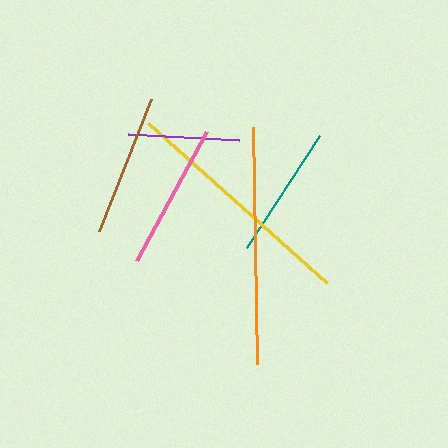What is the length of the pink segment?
The pink segment is approximately 147 pixels long.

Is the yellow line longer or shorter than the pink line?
The yellow line is longer than the pink line.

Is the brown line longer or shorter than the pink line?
The pink line is longer than the brown line.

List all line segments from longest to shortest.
From longest to shortest: yellow, orange, pink, brown, teal, purple.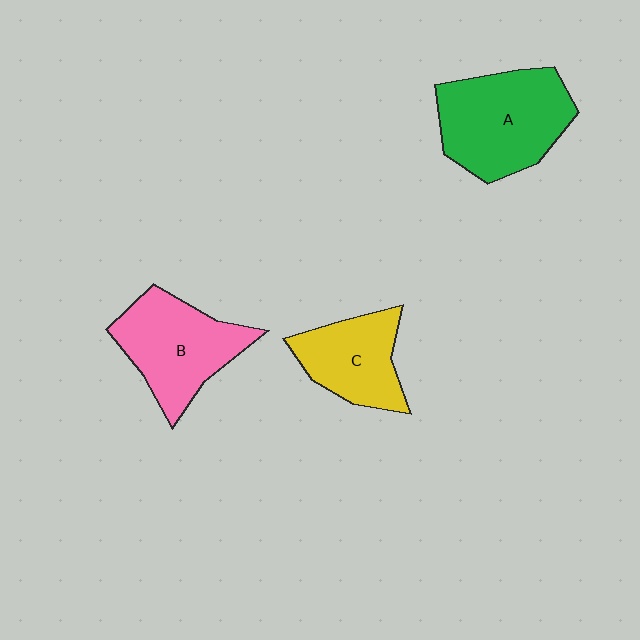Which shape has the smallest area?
Shape C (yellow).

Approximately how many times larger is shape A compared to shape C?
Approximately 1.5 times.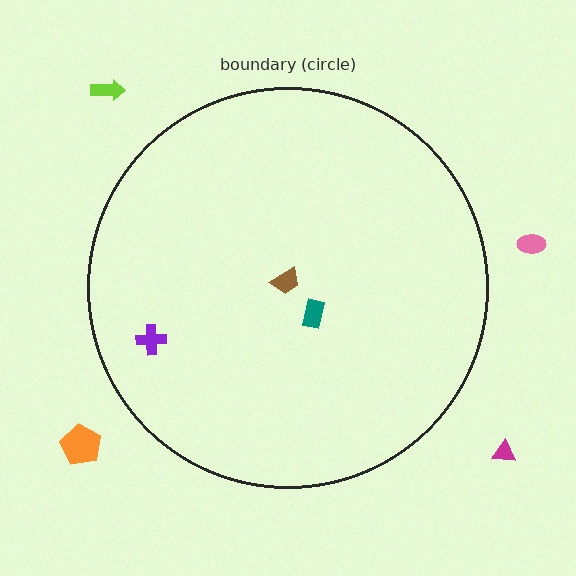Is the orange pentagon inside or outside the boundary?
Outside.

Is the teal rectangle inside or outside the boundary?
Inside.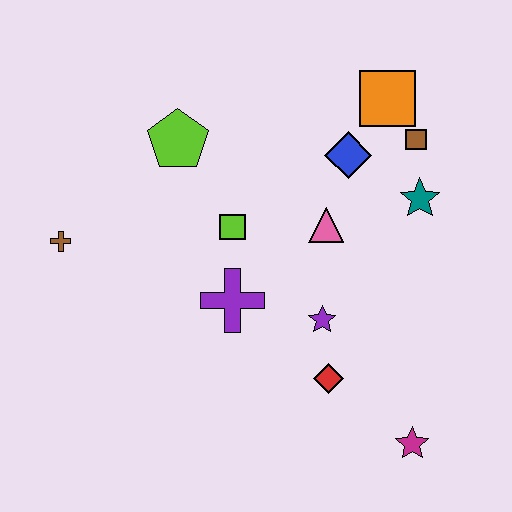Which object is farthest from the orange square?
The brown cross is farthest from the orange square.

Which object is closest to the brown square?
The orange square is closest to the brown square.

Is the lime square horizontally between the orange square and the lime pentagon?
Yes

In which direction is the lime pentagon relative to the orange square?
The lime pentagon is to the left of the orange square.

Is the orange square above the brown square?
Yes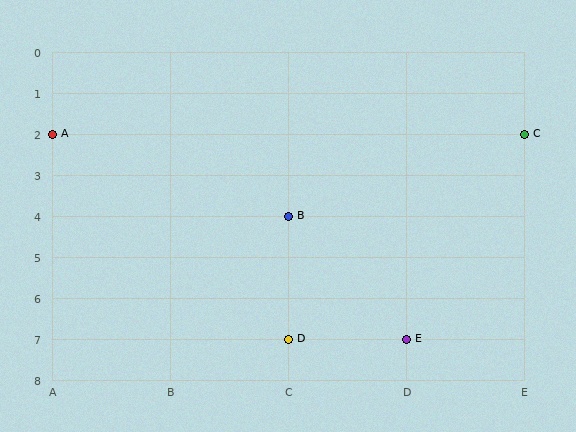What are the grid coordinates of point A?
Point A is at grid coordinates (A, 2).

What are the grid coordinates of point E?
Point E is at grid coordinates (D, 7).